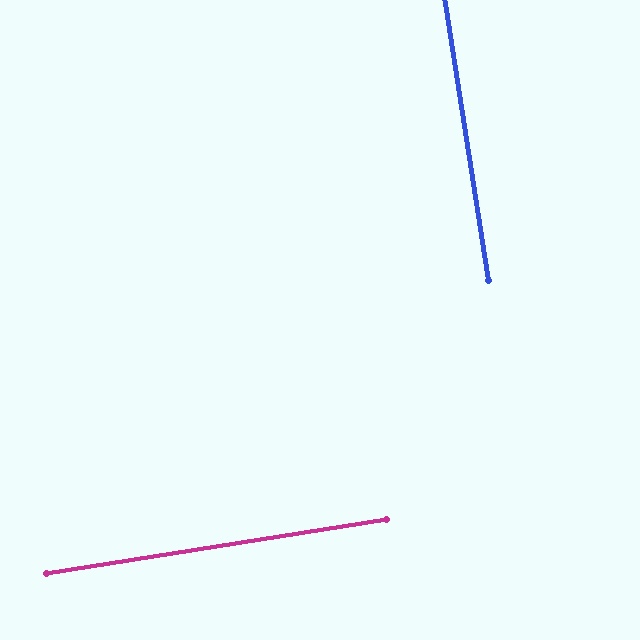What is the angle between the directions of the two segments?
Approximately 90 degrees.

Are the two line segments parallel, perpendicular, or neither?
Perpendicular — they meet at approximately 90°.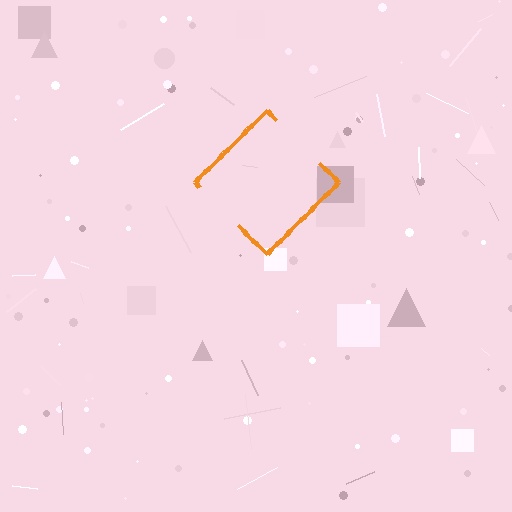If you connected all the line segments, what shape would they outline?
They would outline a diamond.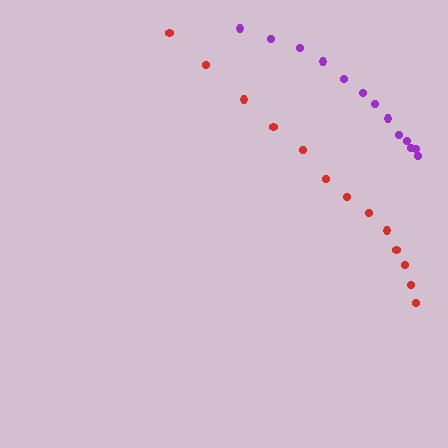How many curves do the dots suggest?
There are 2 distinct paths.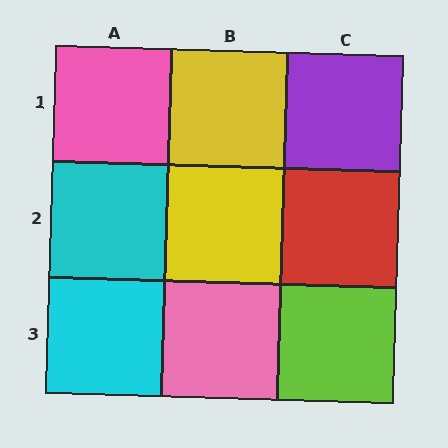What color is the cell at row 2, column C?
Red.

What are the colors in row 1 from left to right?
Pink, yellow, purple.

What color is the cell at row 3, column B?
Pink.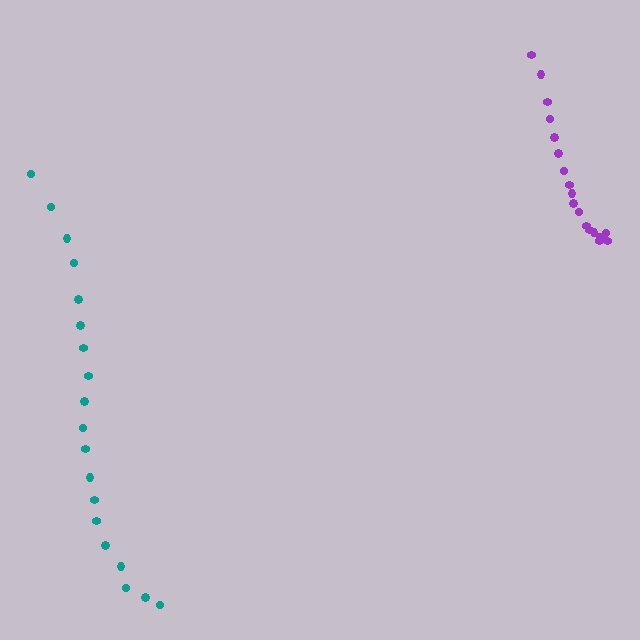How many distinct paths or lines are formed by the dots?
There are 2 distinct paths.